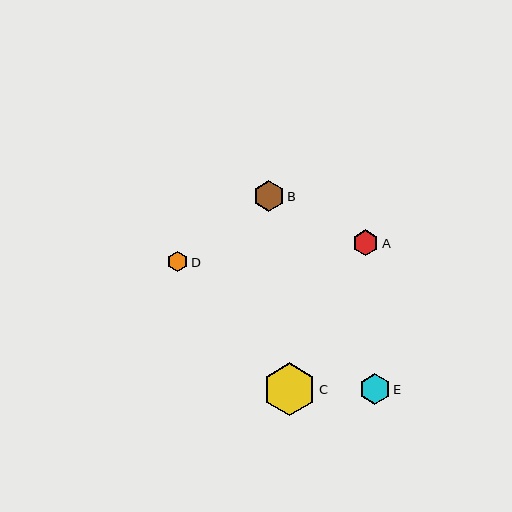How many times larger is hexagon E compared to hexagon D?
Hexagon E is approximately 1.5 times the size of hexagon D.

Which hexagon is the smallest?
Hexagon D is the smallest with a size of approximately 20 pixels.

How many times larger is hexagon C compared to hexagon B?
Hexagon C is approximately 1.7 times the size of hexagon B.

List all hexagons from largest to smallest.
From largest to smallest: C, B, E, A, D.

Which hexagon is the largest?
Hexagon C is the largest with a size of approximately 53 pixels.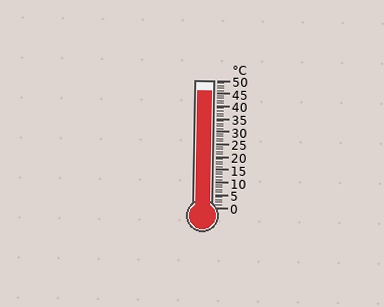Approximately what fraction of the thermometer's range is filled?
The thermometer is filled to approximately 90% of its range.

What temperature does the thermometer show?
The thermometer shows approximately 46°C.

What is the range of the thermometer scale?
The thermometer scale ranges from 0°C to 50°C.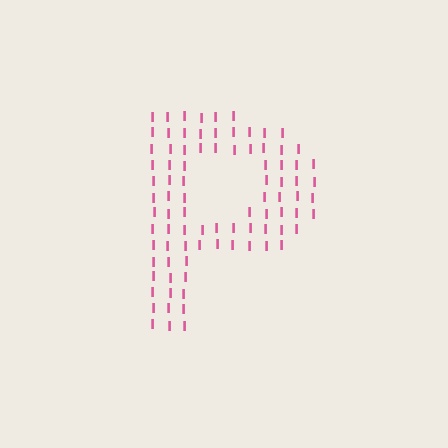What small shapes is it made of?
It is made of small letter I's.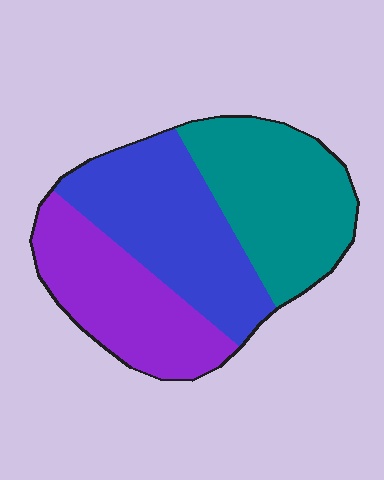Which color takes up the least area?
Purple, at roughly 30%.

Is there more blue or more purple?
Blue.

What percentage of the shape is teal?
Teal covers about 35% of the shape.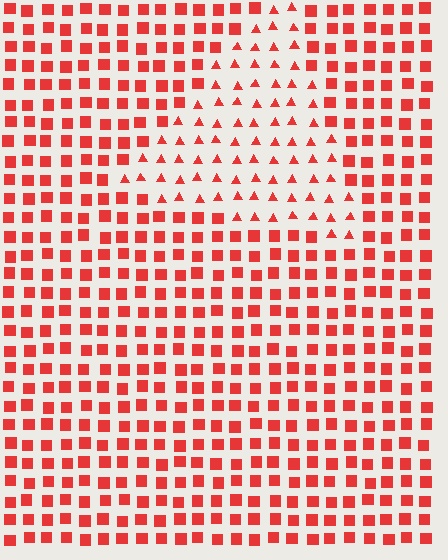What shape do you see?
I see a triangle.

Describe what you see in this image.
The image is filled with small red elements arranged in a uniform grid. A triangle-shaped region contains triangles, while the surrounding area contains squares. The boundary is defined purely by the change in element shape.